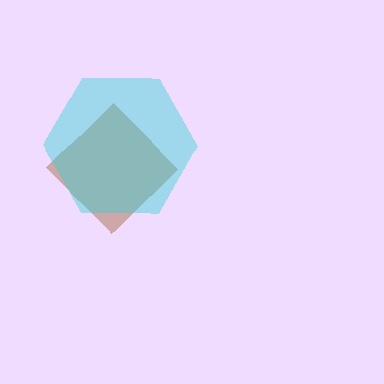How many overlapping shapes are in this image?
There are 2 overlapping shapes in the image.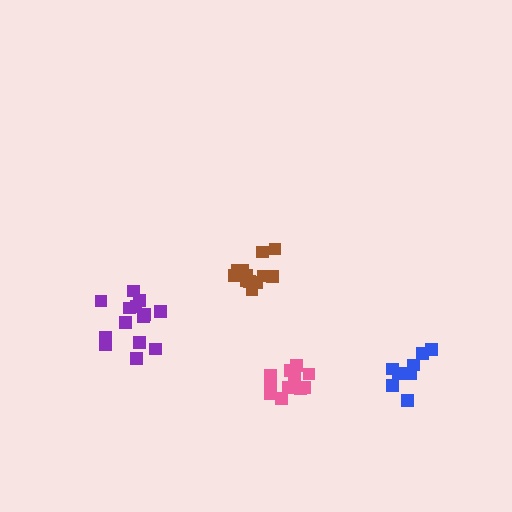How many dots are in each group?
Group 1: 13 dots, Group 2: 14 dots, Group 3: 9 dots, Group 4: 11 dots (47 total).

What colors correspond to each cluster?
The clusters are colored: brown, purple, blue, pink.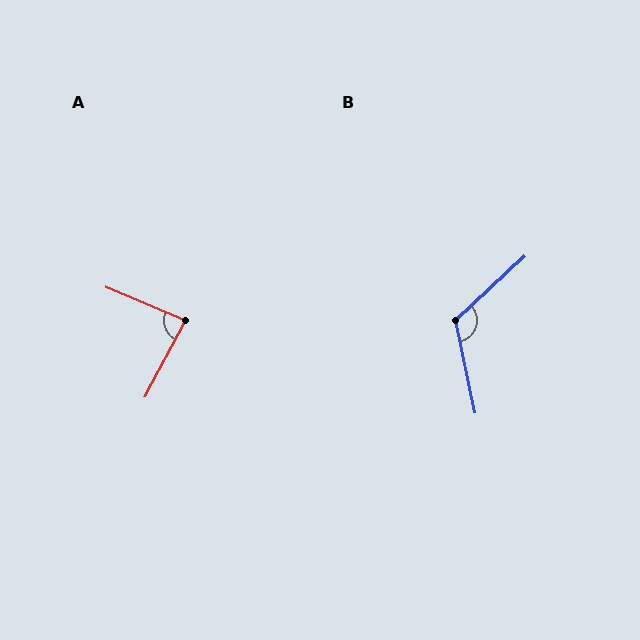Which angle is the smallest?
A, at approximately 85 degrees.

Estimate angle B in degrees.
Approximately 121 degrees.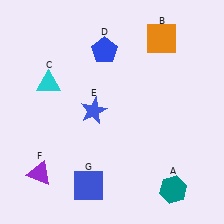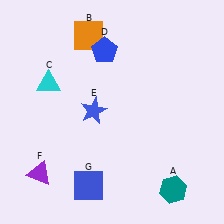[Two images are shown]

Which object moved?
The orange square (B) moved left.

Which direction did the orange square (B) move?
The orange square (B) moved left.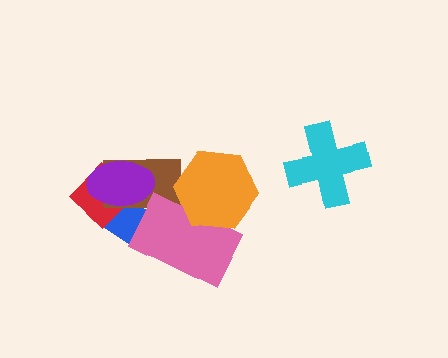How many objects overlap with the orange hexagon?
1 object overlaps with the orange hexagon.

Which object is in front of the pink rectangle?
The orange hexagon is in front of the pink rectangle.